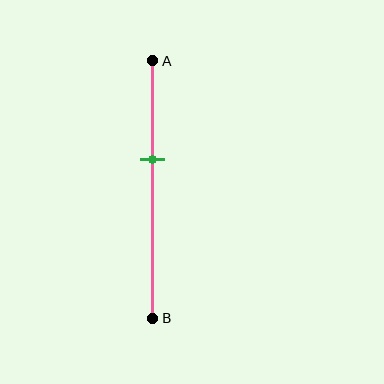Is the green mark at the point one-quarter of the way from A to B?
No, the mark is at about 40% from A, not at the 25% one-quarter point.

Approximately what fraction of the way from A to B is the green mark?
The green mark is approximately 40% of the way from A to B.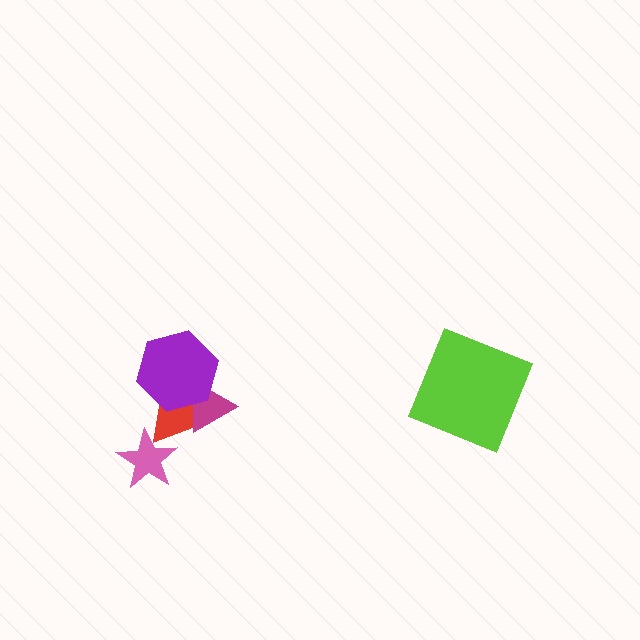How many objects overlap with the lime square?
0 objects overlap with the lime square.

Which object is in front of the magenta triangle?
The purple hexagon is in front of the magenta triangle.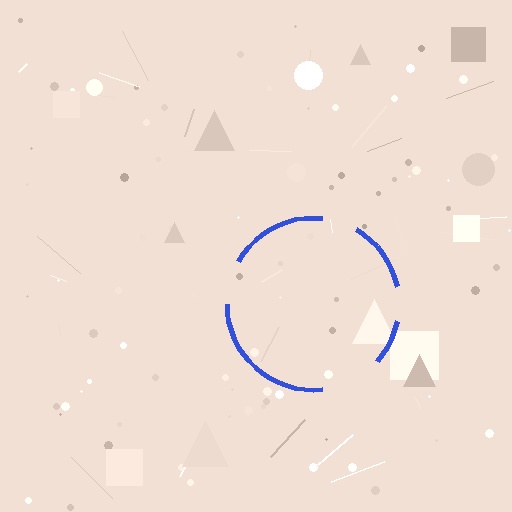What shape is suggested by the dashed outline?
The dashed outline suggests a circle.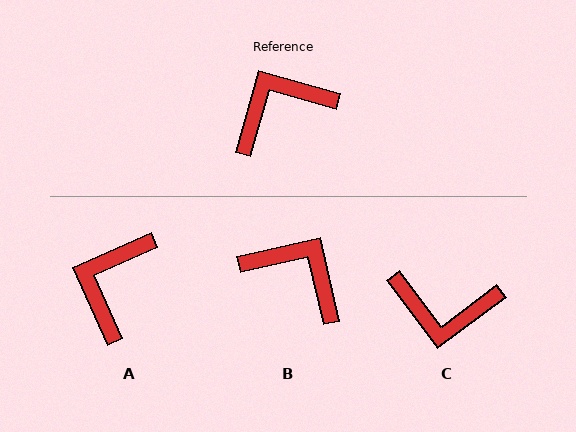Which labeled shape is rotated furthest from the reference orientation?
C, about 142 degrees away.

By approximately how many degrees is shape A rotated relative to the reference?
Approximately 40 degrees counter-clockwise.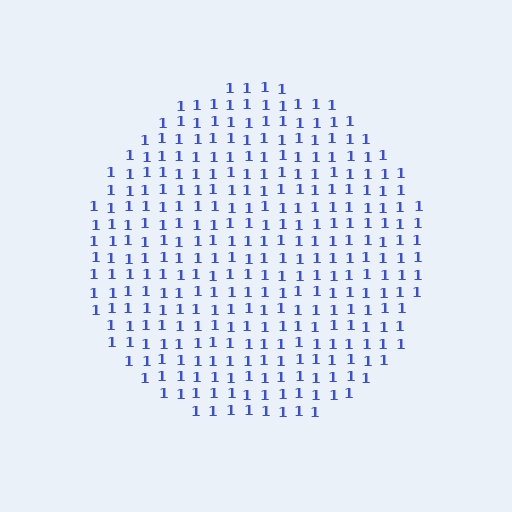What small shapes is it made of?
It is made of small digit 1's.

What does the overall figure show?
The overall figure shows a circle.